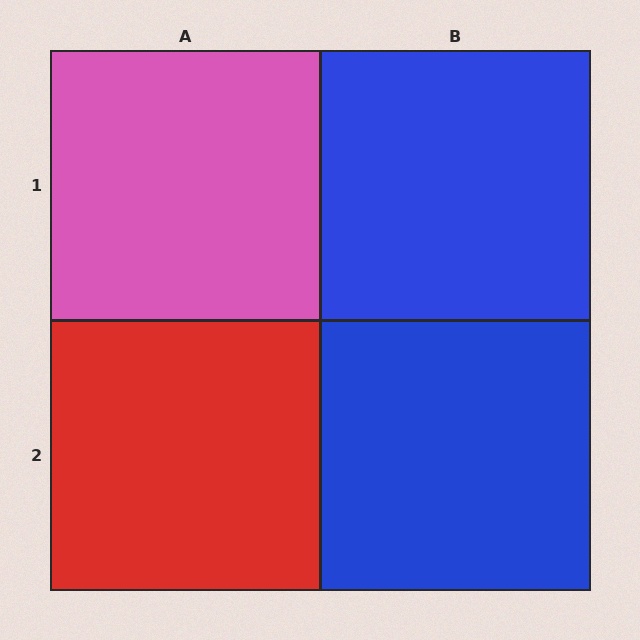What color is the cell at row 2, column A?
Red.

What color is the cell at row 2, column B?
Blue.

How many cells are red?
1 cell is red.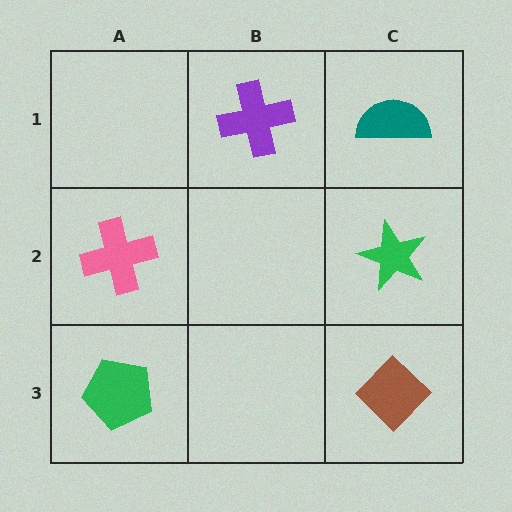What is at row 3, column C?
A brown diamond.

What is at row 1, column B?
A purple cross.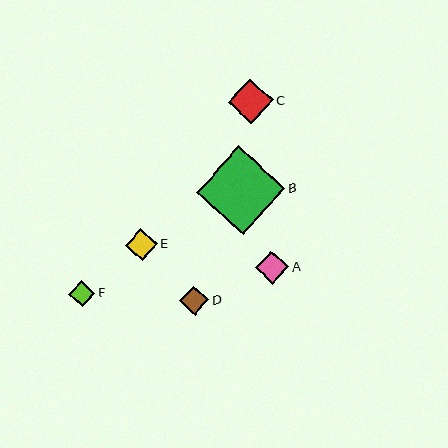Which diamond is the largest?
Diamond B is the largest with a size of approximately 88 pixels.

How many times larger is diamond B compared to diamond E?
Diamond B is approximately 2.8 times the size of diamond E.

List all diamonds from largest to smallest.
From largest to smallest: B, C, A, E, D, F.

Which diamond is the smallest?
Diamond F is the smallest with a size of approximately 26 pixels.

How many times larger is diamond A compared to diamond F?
Diamond A is approximately 1.3 times the size of diamond F.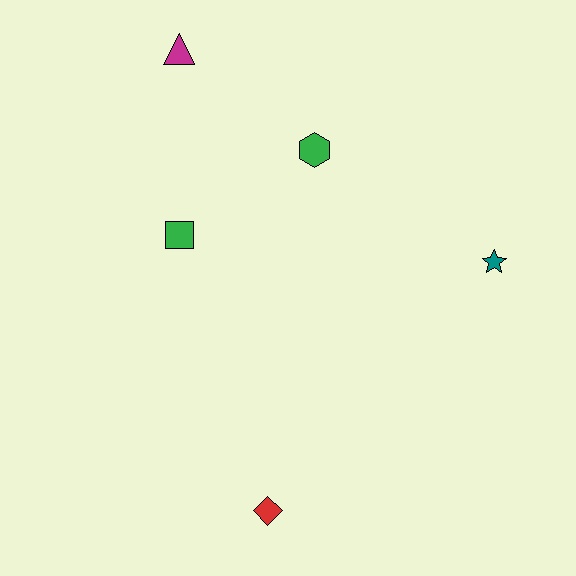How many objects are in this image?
There are 5 objects.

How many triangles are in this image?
There is 1 triangle.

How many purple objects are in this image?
There are no purple objects.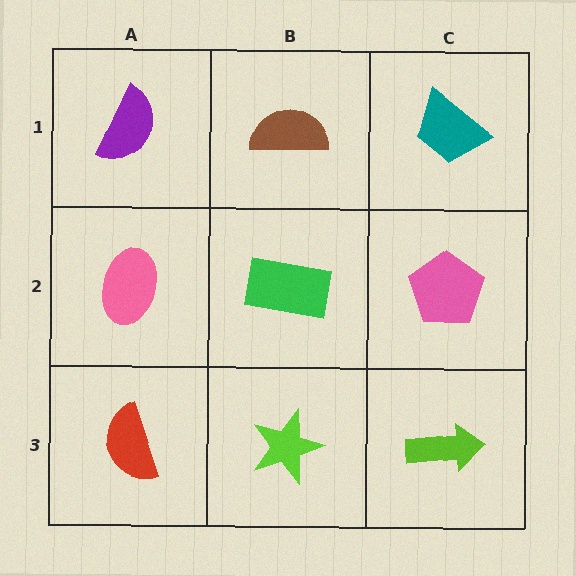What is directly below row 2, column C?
A lime arrow.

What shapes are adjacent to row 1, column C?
A pink pentagon (row 2, column C), a brown semicircle (row 1, column B).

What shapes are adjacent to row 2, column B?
A brown semicircle (row 1, column B), a lime star (row 3, column B), a pink ellipse (row 2, column A), a pink pentagon (row 2, column C).